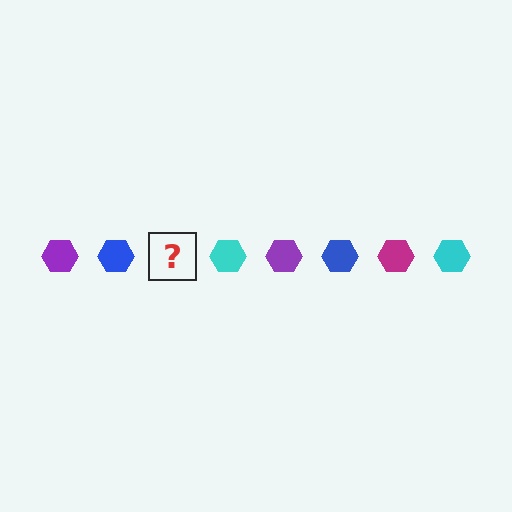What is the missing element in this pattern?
The missing element is a magenta hexagon.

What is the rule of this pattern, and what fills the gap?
The rule is that the pattern cycles through purple, blue, magenta, cyan hexagons. The gap should be filled with a magenta hexagon.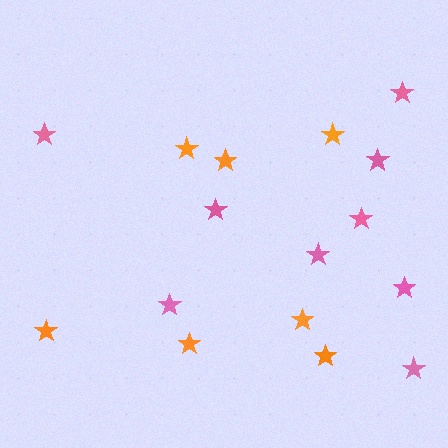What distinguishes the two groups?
There are 2 groups: one group of pink stars (9) and one group of orange stars (7).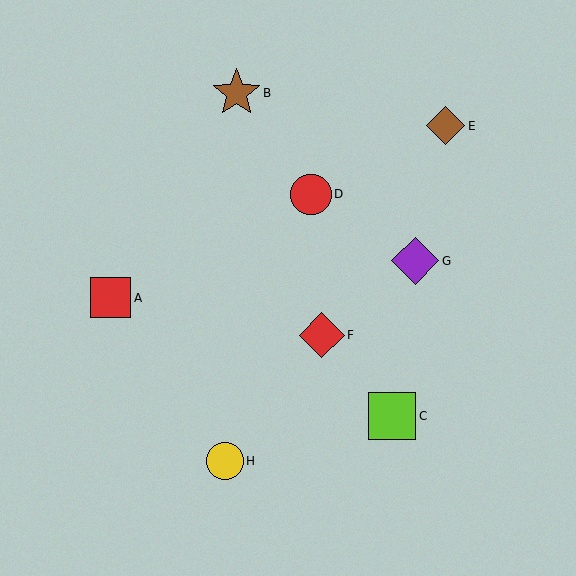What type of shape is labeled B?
Shape B is a brown star.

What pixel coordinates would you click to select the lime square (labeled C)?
Click at (392, 416) to select the lime square C.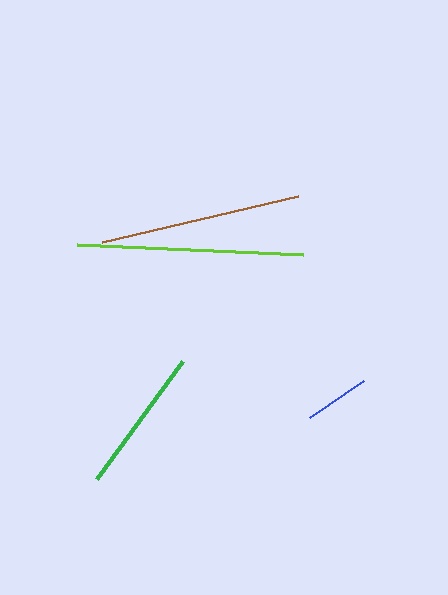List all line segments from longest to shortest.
From longest to shortest: lime, brown, green, blue.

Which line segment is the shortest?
The blue line is the shortest at approximately 66 pixels.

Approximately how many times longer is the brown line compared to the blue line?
The brown line is approximately 3.1 times the length of the blue line.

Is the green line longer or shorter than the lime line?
The lime line is longer than the green line.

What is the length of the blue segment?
The blue segment is approximately 66 pixels long.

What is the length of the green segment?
The green segment is approximately 147 pixels long.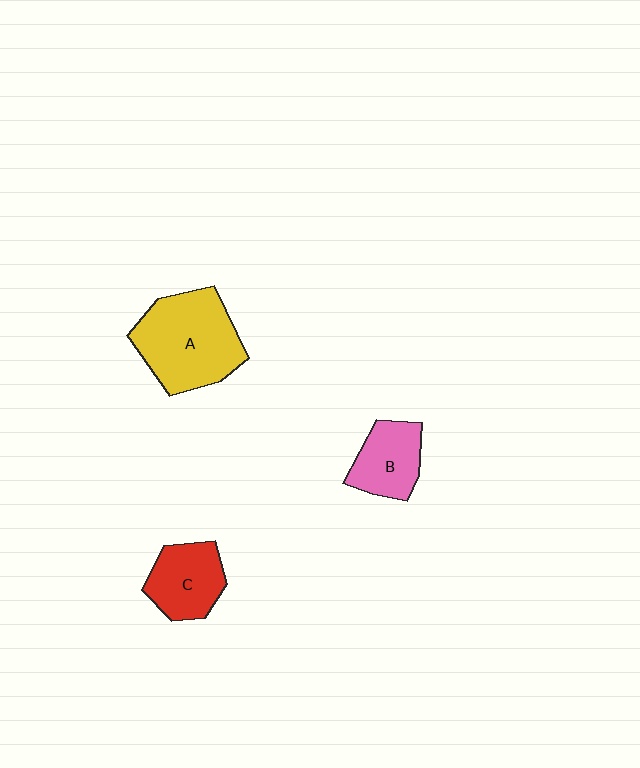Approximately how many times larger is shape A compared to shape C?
Approximately 1.7 times.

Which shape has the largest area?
Shape A (yellow).